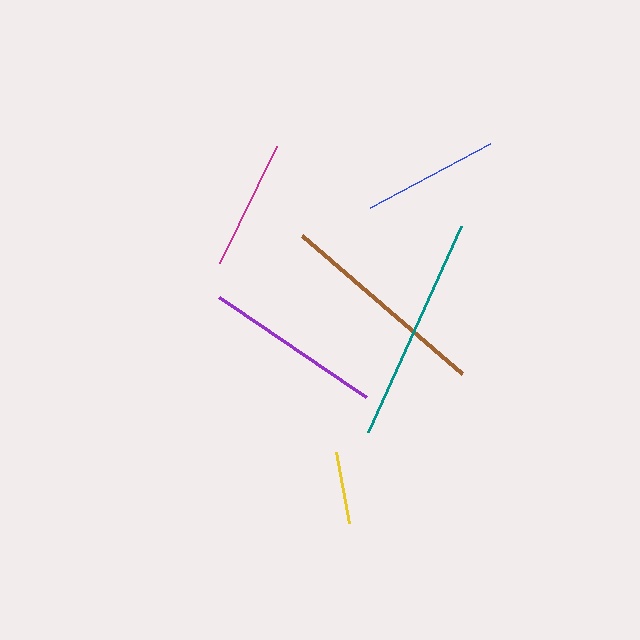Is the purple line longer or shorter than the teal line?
The teal line is longer than the purple line.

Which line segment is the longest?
The teal line is the longest at approximately 226 pixels.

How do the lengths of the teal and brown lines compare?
The teal and brown lines are approximately the same length.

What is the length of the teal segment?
The teal segment is approximately 226 pixels long.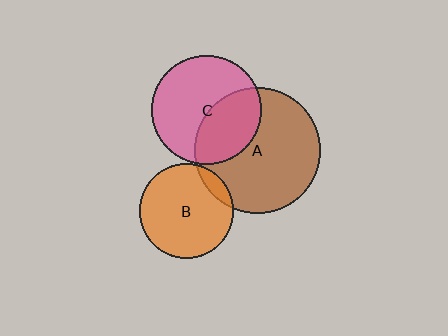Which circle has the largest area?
Circle A (brown).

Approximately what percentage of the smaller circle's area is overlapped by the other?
Approximately 10%.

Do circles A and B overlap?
Yes.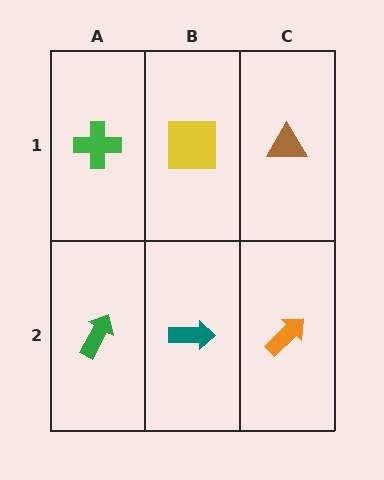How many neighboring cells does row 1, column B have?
3.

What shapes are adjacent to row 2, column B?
A yellow square (row 1, column B), a green arrow (row 2, column A), an orange arrow (row 2, column C).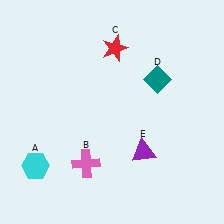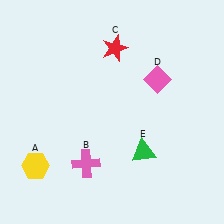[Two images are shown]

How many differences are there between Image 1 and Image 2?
There are 3 differences between the two images.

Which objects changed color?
A changed from cyan to yellow. D changed from teal to pink. E changed from purple to green.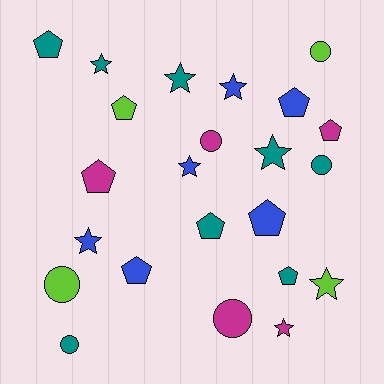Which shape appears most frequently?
Pentagon, with 9 objects.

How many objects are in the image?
There are 23 objects.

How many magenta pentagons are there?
There are 2 magenta pentagons.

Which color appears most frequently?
Teal, with 8 objects.